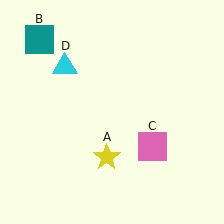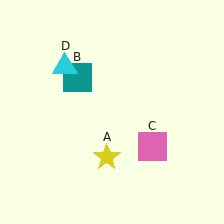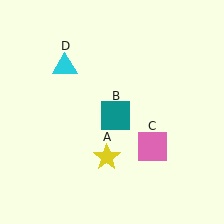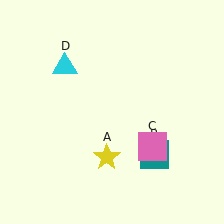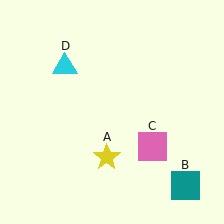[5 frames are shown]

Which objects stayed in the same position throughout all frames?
Yellow star (object A) and pink square (object C) and cyan triangle (object D) remained stationary.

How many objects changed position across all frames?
1 object changed position: teal square (object B).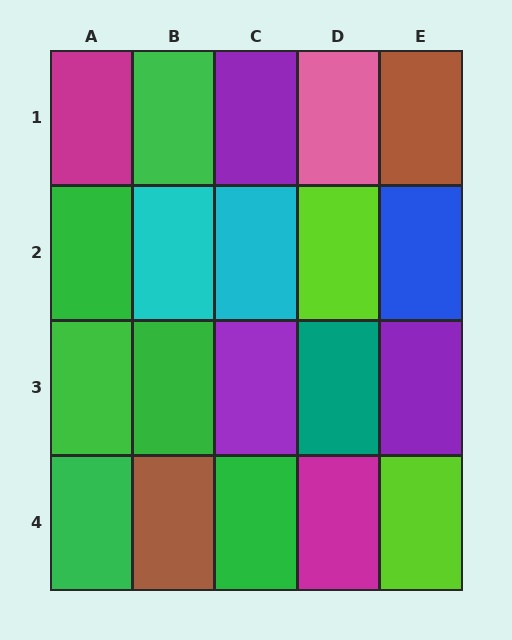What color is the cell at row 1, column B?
Green.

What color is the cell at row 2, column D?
Lime.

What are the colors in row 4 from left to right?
Green, brown, green, magenta, lime.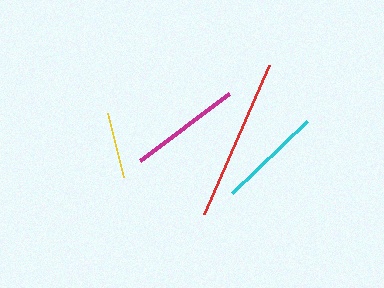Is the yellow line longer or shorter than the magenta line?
The magenta line is longer than the yellow line.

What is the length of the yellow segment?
The yellow segment is approximately 66 pixels long.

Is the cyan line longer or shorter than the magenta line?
The magenta line is longer than the cyan line.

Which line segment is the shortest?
The yellow line is the shortest at approximately 66 pixels.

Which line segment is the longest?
The red line is the longest at approximately 163 pixels.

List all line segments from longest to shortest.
From longest to shortest: red, magenta, cyan, yellow.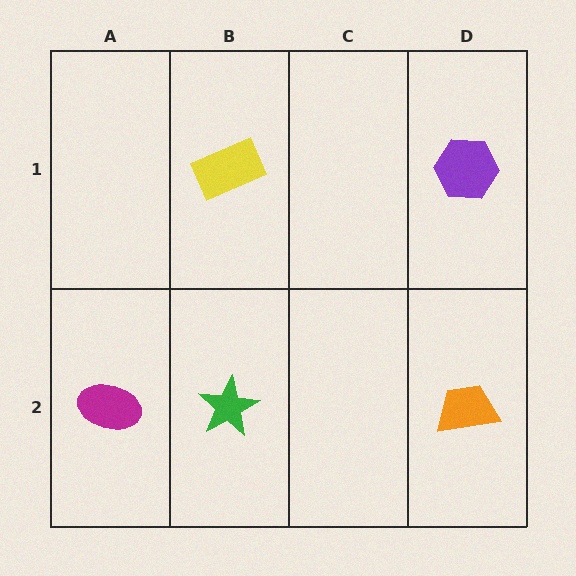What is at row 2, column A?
A magenta ellipse.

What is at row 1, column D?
A purple hexagon.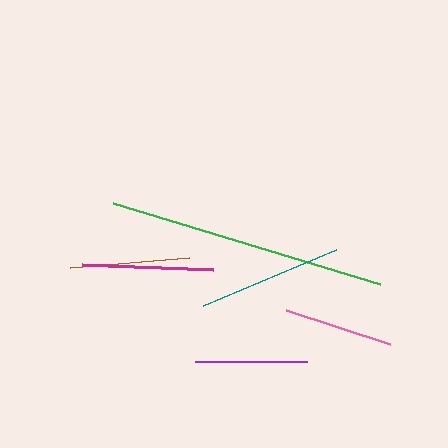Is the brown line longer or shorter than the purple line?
The brown line is longer than the purple line.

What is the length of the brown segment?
The brown segment is approximately 119 pixels long.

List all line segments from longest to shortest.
From longest to shortest: green, teal, magenta, brown, purple, pink.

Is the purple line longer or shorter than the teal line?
The teal line is longer than the purple line.